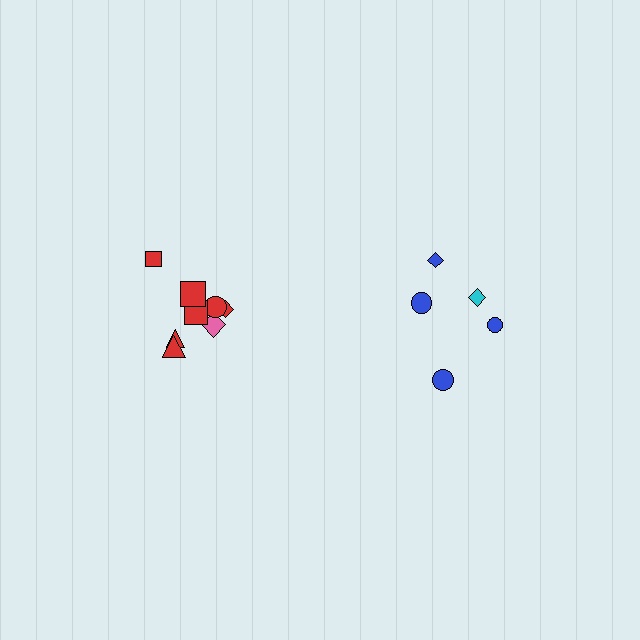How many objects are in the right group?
There are 5 objects.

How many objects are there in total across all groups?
There are 13 objects.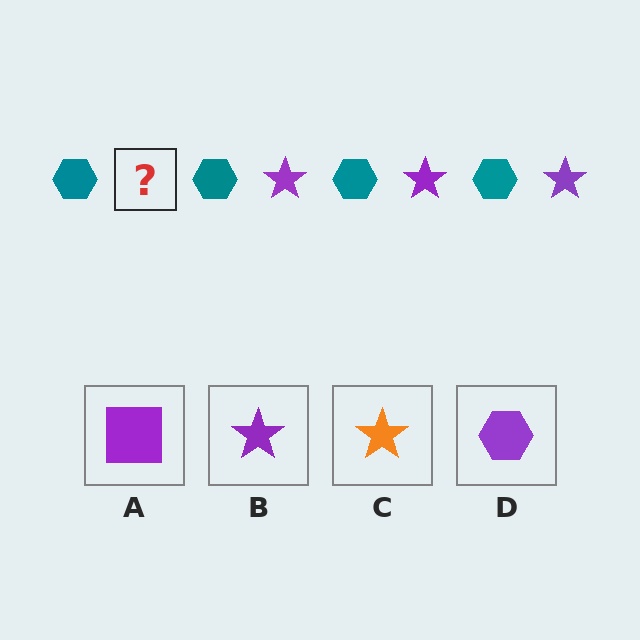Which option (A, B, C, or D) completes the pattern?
B.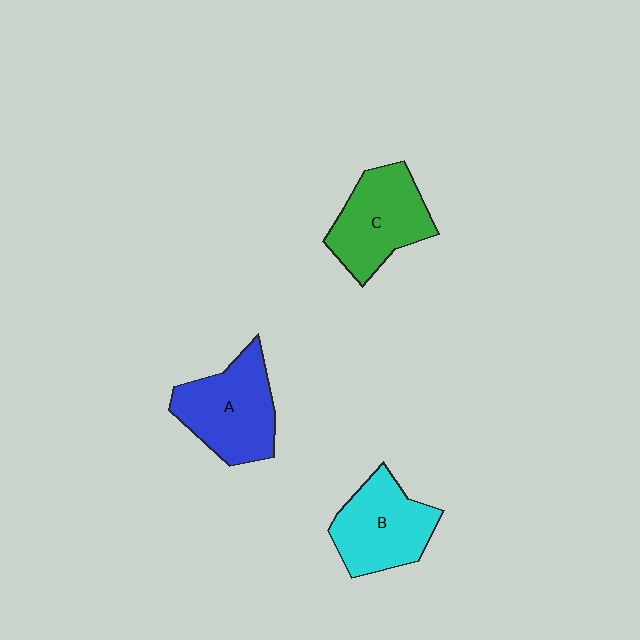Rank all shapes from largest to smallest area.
From largest to smallest: A (blue), C (green), B (cyan).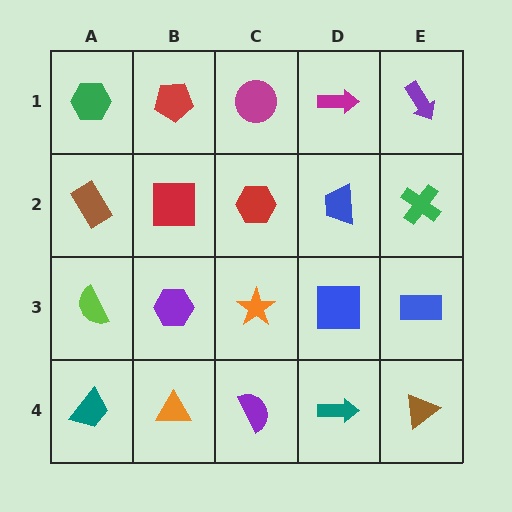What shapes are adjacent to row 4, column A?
A lime semicircle (row 3, column A), an orange triangle (row 4, column B).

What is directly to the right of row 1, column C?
A magenta arrow.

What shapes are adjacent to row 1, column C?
A red hexagon (row 2, column C), a red pentagon (row 1, column B), a magenta arrow (row 1, column D).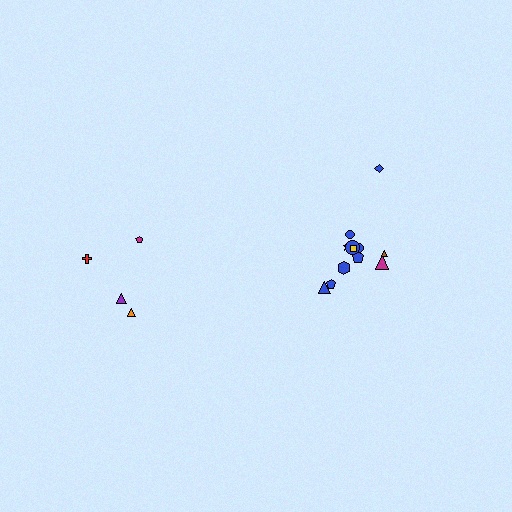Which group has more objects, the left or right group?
The right group.